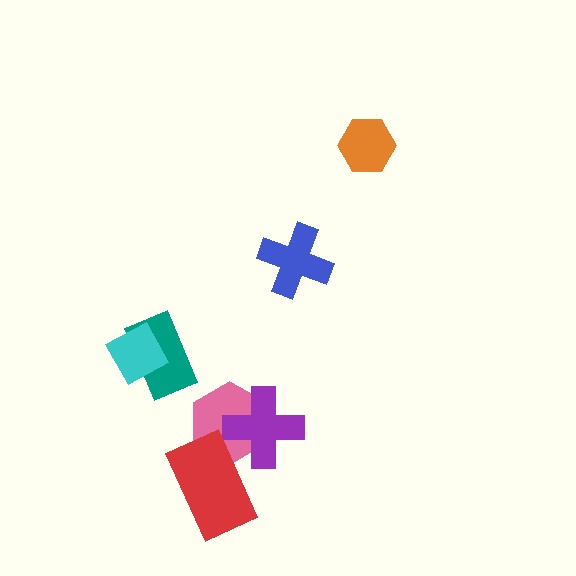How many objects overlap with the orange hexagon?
0 objects overlap with the orange hexagon.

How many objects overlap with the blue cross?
0 objects overlap with the blue cross.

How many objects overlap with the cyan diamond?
1 object overlaps with the cyan diamond.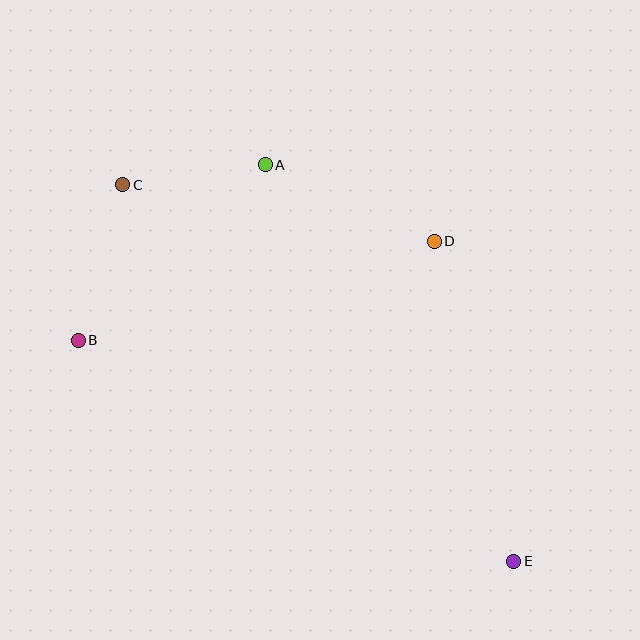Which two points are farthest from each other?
Points C and E are farthest from each other.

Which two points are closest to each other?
Points A and C are closest to each other.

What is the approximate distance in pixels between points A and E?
The distance between A and E is approximately 468 pixels.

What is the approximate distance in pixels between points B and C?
The distance between B and C is approximately 162 pixels.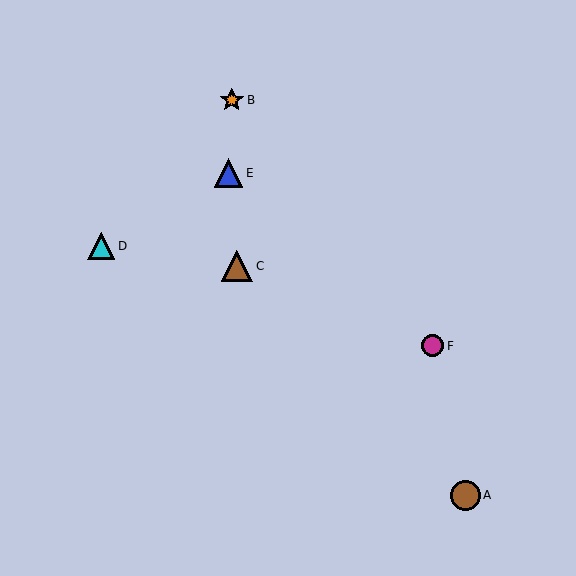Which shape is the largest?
The brown triangle (labeled C) is the largest.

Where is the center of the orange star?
The center of the orange star is at (232, 100).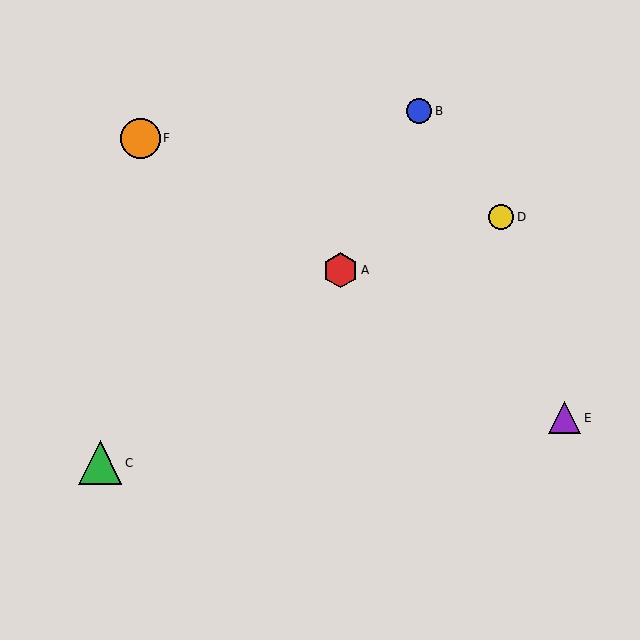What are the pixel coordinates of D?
Object D is at (501, 217).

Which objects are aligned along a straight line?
Objects A, E, F are aligned along a straight line.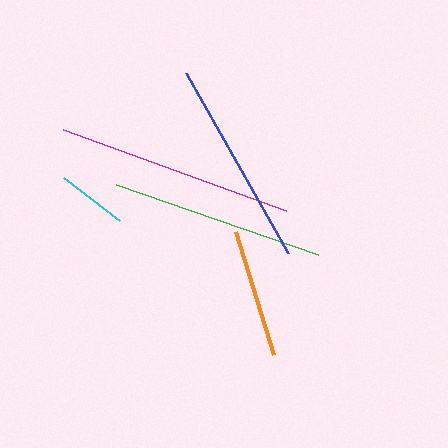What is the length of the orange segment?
The orange segment is approximately 129 pixels long.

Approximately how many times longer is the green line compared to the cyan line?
The green line is approximately 3.0 times the length of the cyan line.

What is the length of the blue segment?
The blue segment is approximately 207 pixels long.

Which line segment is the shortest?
The cyan line is the shortest at approximately 71 pixels.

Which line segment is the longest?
The magenta line is the longest at approximately 236 pixels.